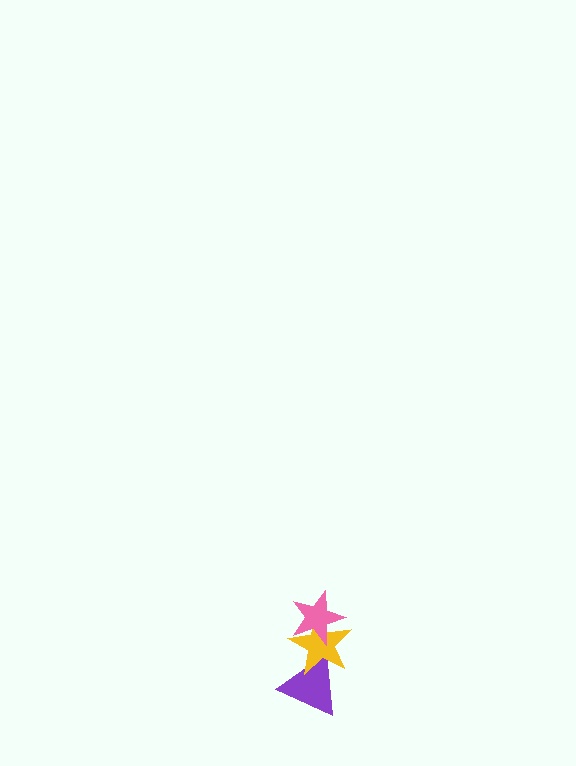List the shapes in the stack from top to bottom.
From top to bottom: the pink star, the yellow star, the purple triangle.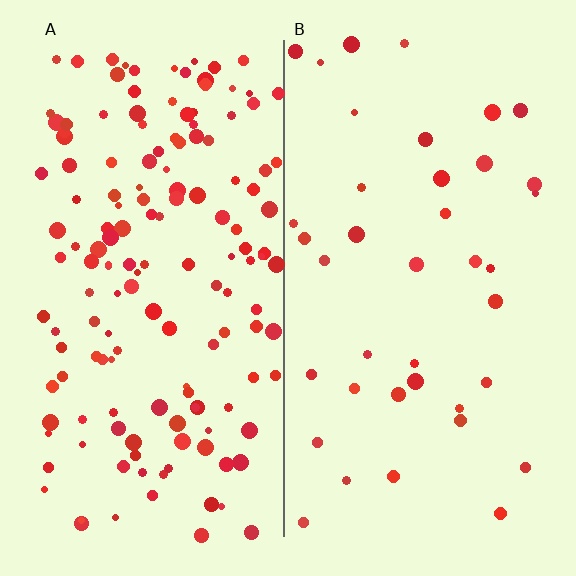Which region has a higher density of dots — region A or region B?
A (the left).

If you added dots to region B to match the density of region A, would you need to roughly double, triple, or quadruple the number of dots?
Approximately quadruple.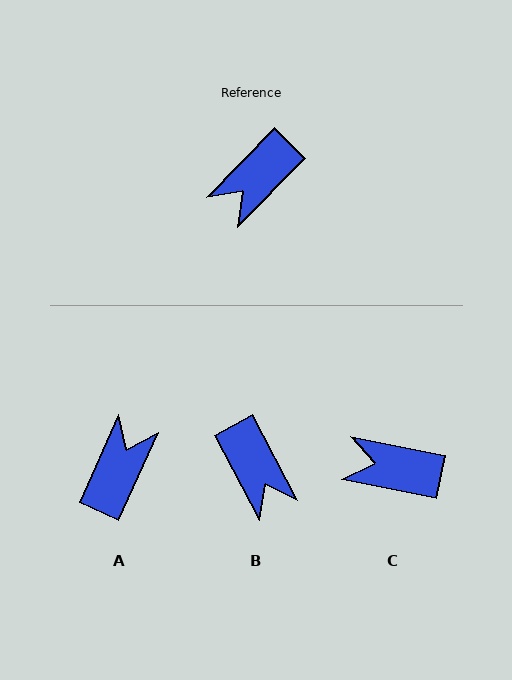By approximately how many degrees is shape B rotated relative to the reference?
Approximately 72 degrees counter-clockwise.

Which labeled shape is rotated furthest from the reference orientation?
A, about 160 degrees away.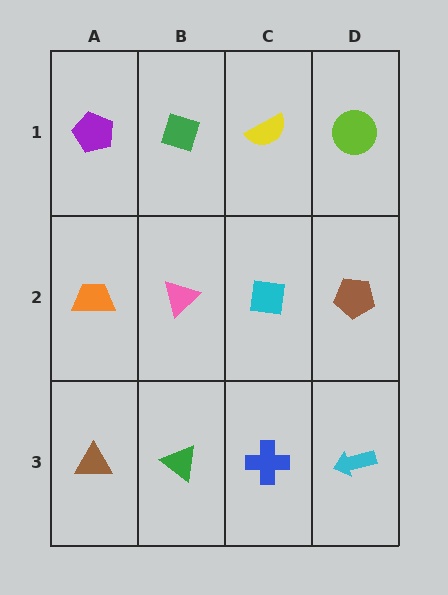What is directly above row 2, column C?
A yellow semicircle.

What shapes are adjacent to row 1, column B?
A pink triangle (row 2, column B), a purple pentagon (row 1, column A), a yellow semicircle (row 1, column C).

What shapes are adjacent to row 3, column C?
A cyan square (row 2, column C), a green triangle (row 3, column B), a cyan arrow (row 3, column D).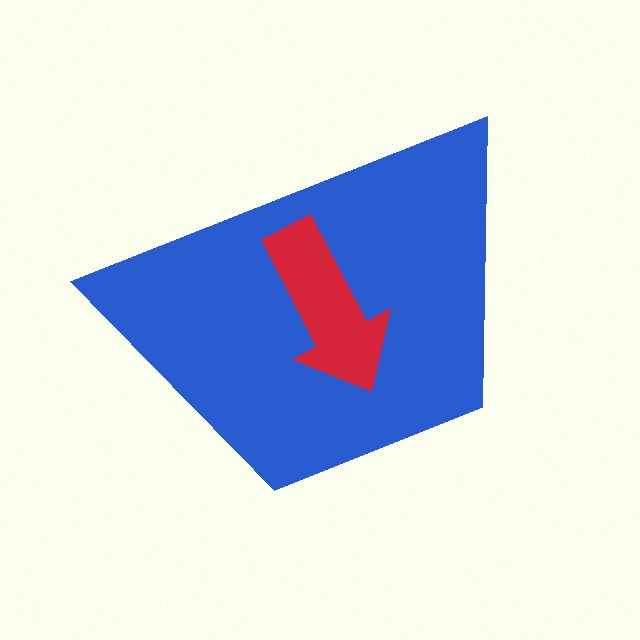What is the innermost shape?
The red arrow.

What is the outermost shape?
The blue trapezoid.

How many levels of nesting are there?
2.